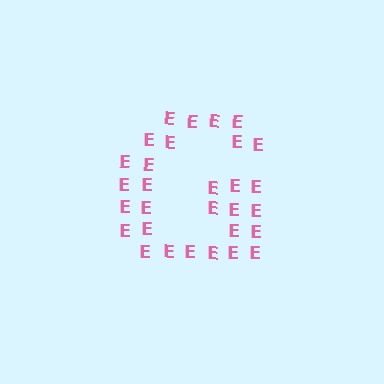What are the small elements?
The small elements are letter E's.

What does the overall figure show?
The overall figure shows the letter G.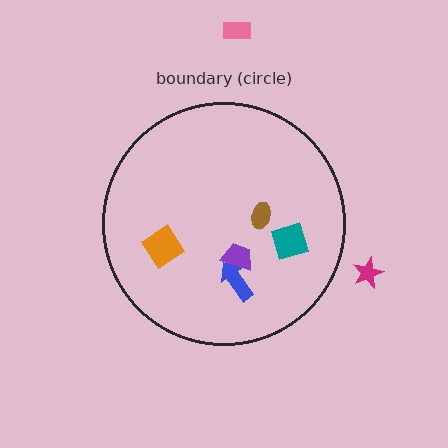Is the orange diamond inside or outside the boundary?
Inside.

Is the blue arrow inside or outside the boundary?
Inside.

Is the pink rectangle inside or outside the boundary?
Outside.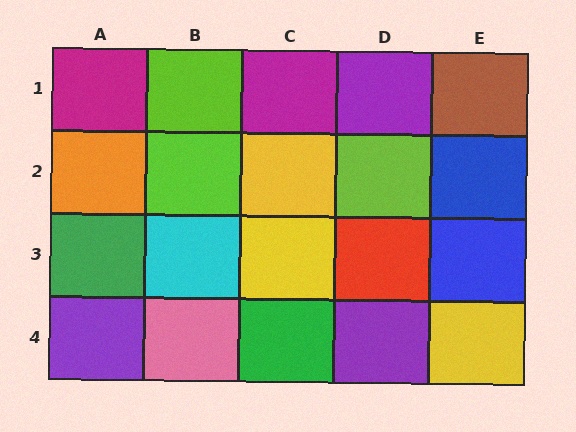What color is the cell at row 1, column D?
Purple.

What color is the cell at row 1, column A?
Magenta.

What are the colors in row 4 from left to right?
Purple, pink, green, purple, yellow.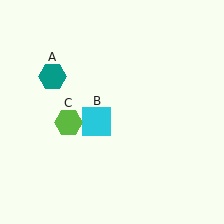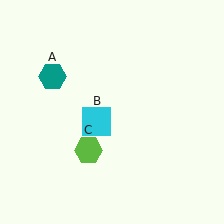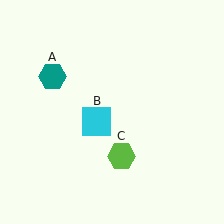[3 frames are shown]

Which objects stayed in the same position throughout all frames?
Teal hexagon (object A) and cyan square (object B) remained stationary.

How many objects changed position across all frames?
1 object changed position: lime hexagon (object C).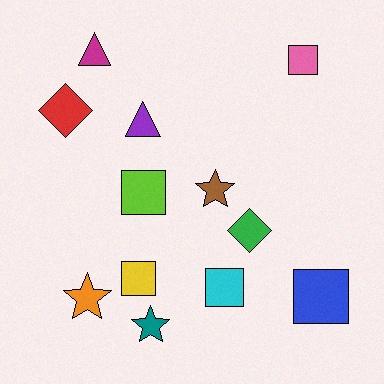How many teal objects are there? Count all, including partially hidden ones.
There is 1 teal object.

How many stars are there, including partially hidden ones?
There are 3 stars.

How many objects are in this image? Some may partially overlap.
There are 12 objects.